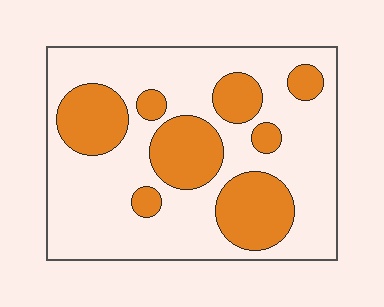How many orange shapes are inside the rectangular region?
8.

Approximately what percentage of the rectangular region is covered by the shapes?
Approximately 30%.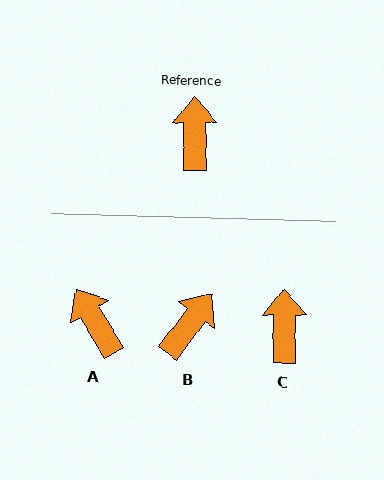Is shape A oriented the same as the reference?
No, it is off by about 30 degrees.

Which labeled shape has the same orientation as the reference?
C.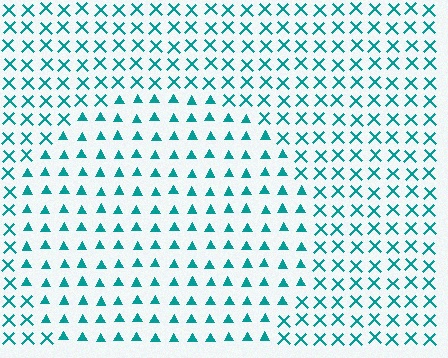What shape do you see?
I see a circle.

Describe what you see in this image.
The image is filled with small teal elements arranged in a uniform grid. A circle-shaped region contains triangles, while the surrounding area contains X marks. The boundary is defined purely by the change in element shape.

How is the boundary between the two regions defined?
The boundary is defined by a change in element shape: triangles inside vs. X marks outside. All elements share the same color and spacing.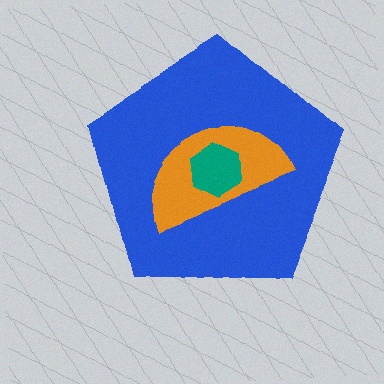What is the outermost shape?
The blue pentagon.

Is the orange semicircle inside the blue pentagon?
Yes.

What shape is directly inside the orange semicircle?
The teal hexagon.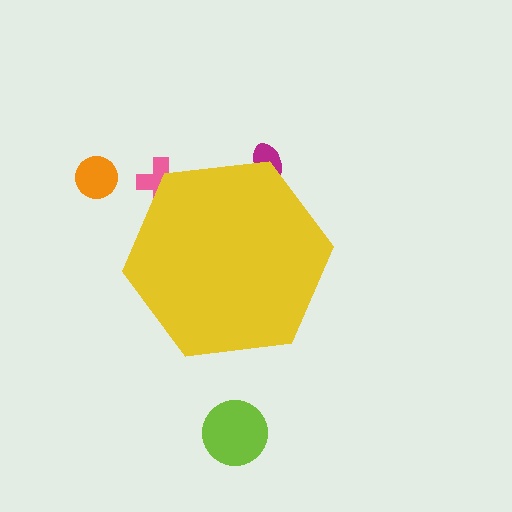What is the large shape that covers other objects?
A yellow hexagon.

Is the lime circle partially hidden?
No, the lime circle is fully visible.